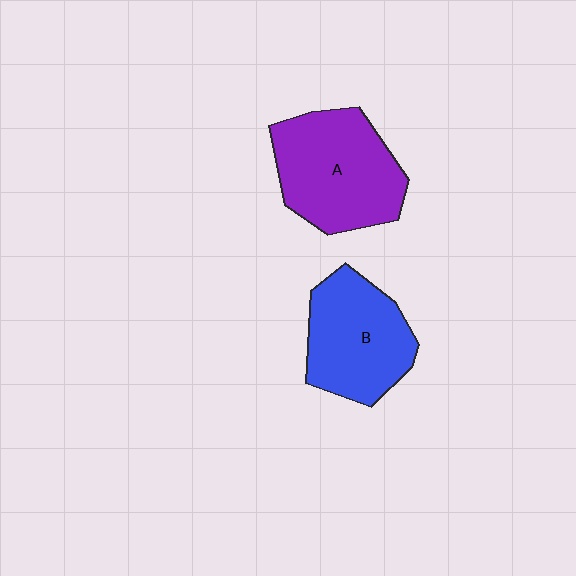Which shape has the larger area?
Shape A (purple).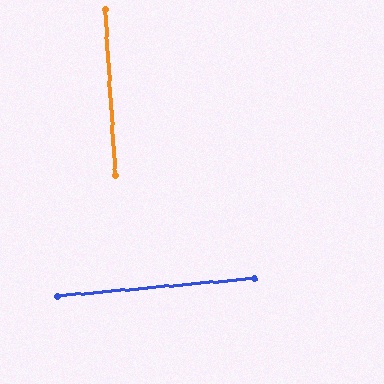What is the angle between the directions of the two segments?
Approximately 88 degrees.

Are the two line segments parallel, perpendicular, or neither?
Perpendicular — they meet at approximately 88°.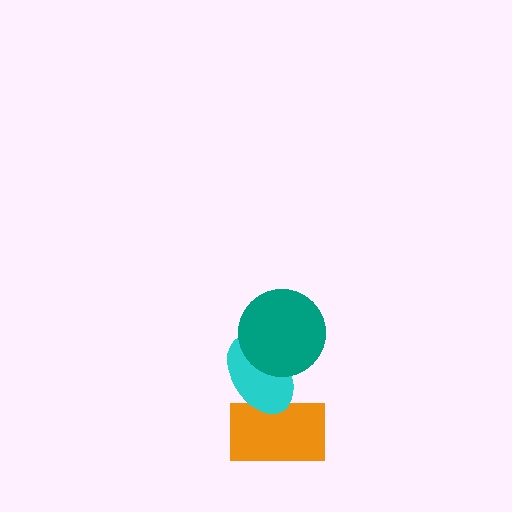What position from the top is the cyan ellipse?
The cyan ellipse is 2nd from the top.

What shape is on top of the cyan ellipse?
The teal circle is on top of the cyan ellipse.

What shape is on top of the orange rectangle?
The cyan ellipse is on top of the orange rectangle.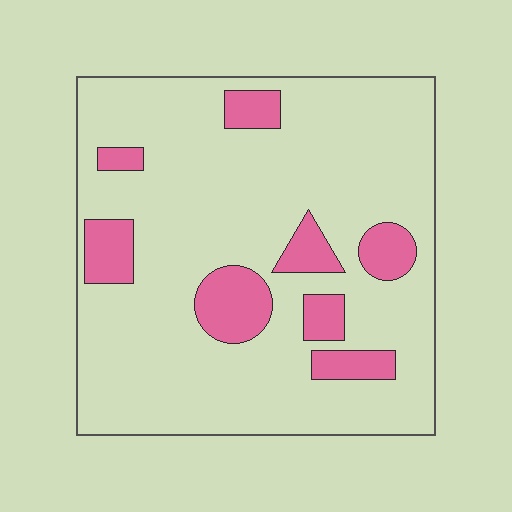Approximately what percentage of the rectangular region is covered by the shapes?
Approximately 15%.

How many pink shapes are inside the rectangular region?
8.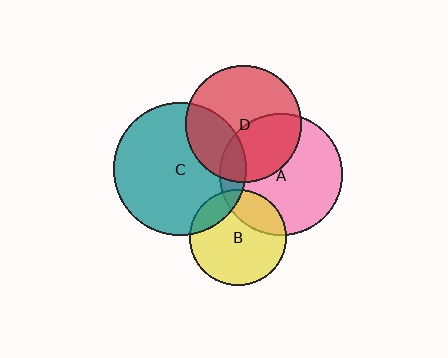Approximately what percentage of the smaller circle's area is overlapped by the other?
Approximately 25%.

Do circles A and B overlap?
Yes.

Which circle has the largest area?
Circle C (teal).